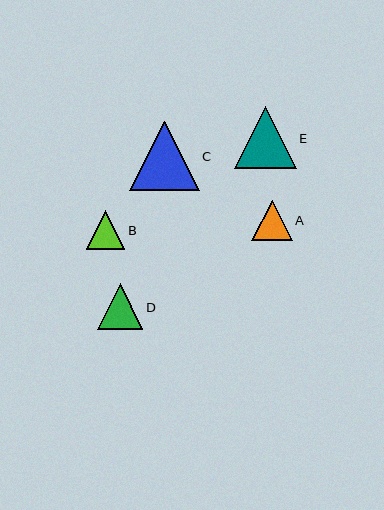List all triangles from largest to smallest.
From largest to smallest: C, E, D, A, B.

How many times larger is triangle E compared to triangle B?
Triangle E is approximately 1.6 times the size of triangle B.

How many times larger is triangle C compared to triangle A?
Triangle C is approximately 1.7 times the size of triangle A.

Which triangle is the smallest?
Triangle B is the smallest with a size of approximately 39 pixels.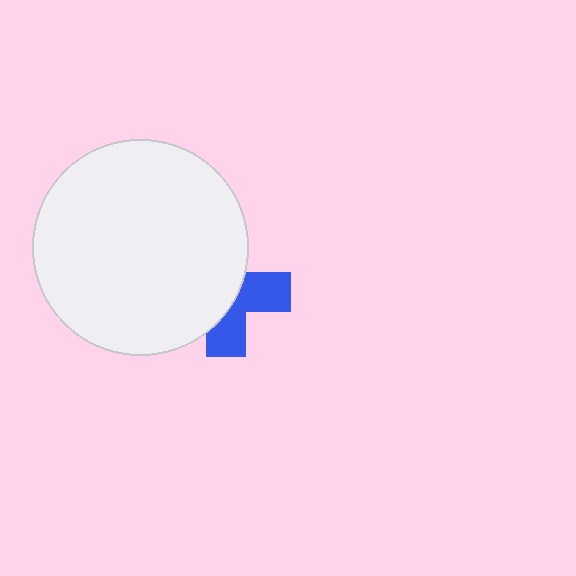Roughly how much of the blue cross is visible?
A small part of it is visible (roughly 42%).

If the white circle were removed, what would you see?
You would see the complete blue cross.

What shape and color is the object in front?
The object in front is a white circle.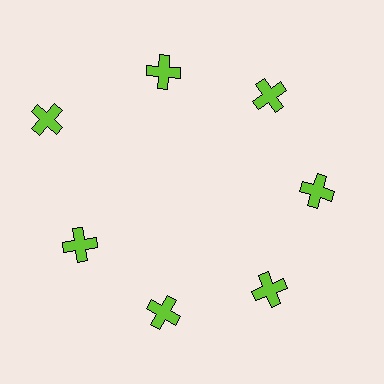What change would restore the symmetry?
The symmetry would be restored by moving it inward, back onto the ring so that all 7 crosses sit at equal angles and equal distance from the center.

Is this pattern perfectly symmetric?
No. The 7 lime crosses are arranged in a ring, but one element near the 10 o'clock position is pushed outward from the center, breaking the 7-fold rotational symmetry.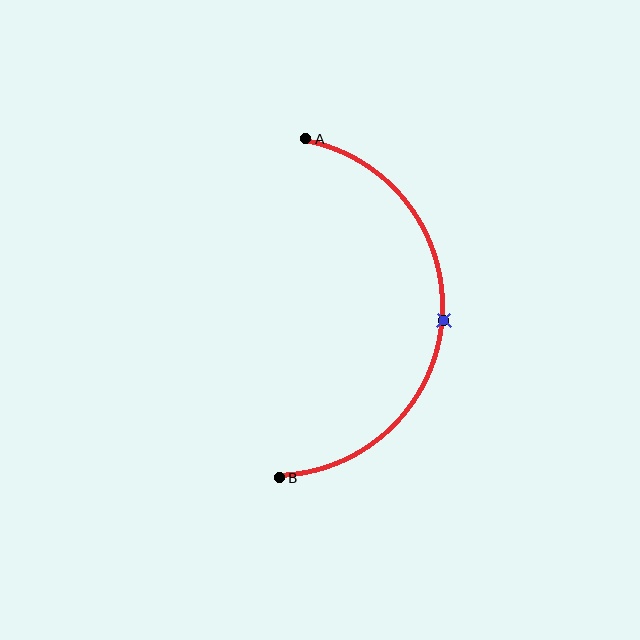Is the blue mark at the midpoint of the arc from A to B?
Yes. The blue mark lies on the arc at equal arc-length from both A and B — it is the arc midpoint.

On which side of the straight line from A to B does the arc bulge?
The arc bulges to the right of the straight line connecting A and B.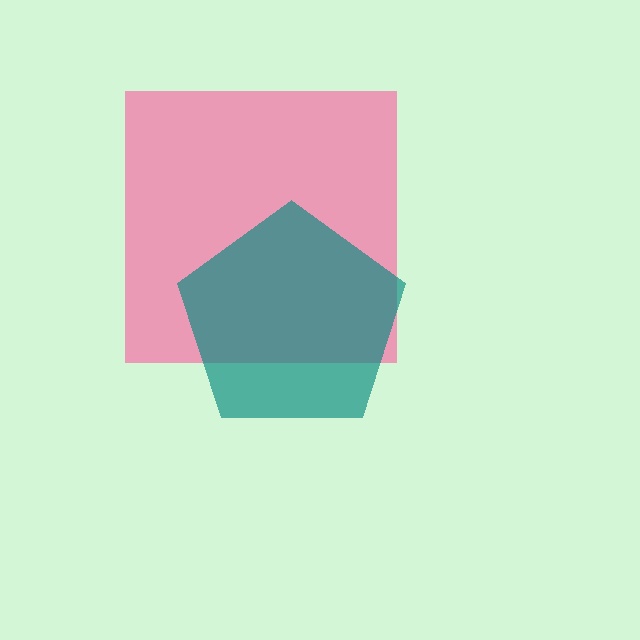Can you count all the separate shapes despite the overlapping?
Yes, there are 2 separate shapes.